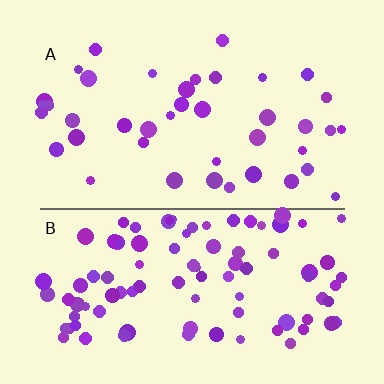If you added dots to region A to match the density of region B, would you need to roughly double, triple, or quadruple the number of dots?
Approximately double.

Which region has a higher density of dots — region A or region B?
B (the bottom).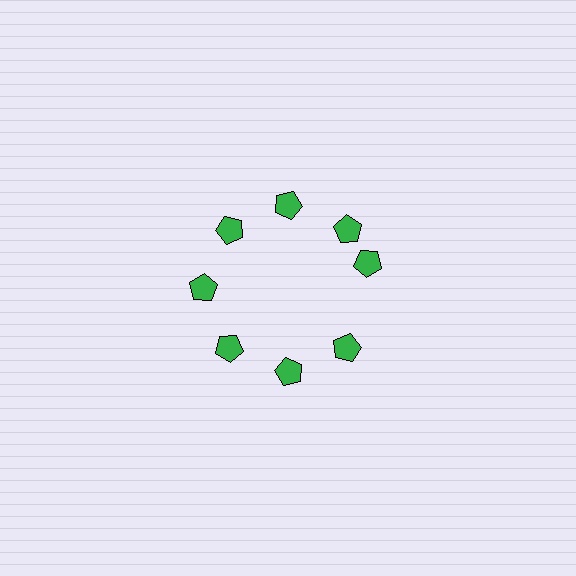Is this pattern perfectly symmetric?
No. The 8 green pentagons are arranged in a ring, but one element near the 3 o'clock position is rotated out of alignment along the ring, breaking the 8-fold rotational symmetry.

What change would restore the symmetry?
The symmetry would be restored by rotating it back into even spacing with its neighbors so that all 8 pentagons sit at equal angles and equal distance from the center.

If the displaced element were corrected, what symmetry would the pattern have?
It would have 8-fold rotational symmetry — the pattern would map onto itself every 45 degrees.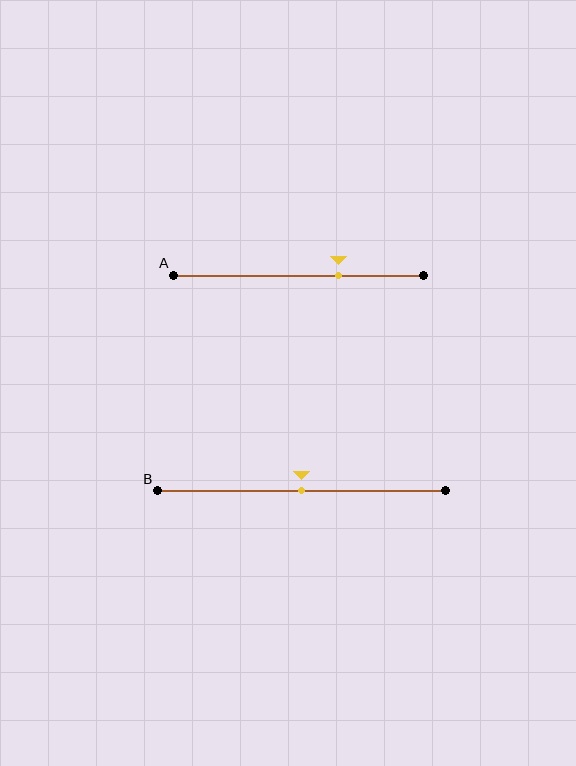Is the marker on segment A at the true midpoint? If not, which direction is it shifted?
No, the marker on segment A is shifted to the right by about 16% of the segment length.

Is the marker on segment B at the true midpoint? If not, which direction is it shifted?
Yes, the marker on segment B is at the true midpoint.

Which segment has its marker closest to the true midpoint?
Segment B has its marker closest to the true midpoint.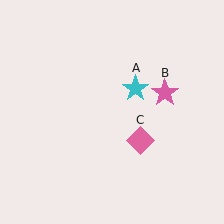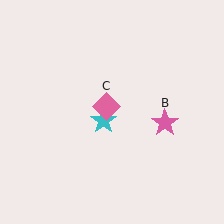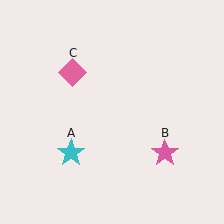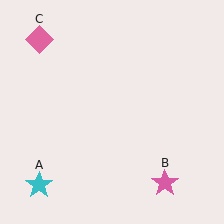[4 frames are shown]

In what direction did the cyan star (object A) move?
The cyan star (object A) moved down and to the left.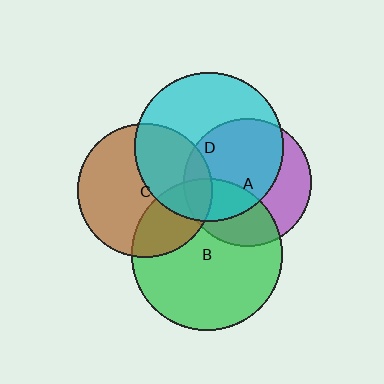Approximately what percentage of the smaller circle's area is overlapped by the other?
Approximately 35%.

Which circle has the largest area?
Circle B (green).